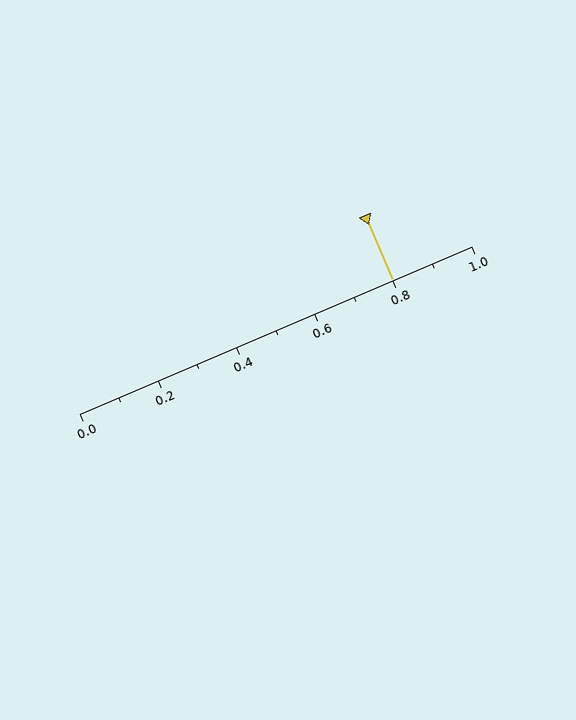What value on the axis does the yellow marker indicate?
The marker indicates approximately 0.8.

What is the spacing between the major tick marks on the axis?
The major ticks are spaced 0.2 apart.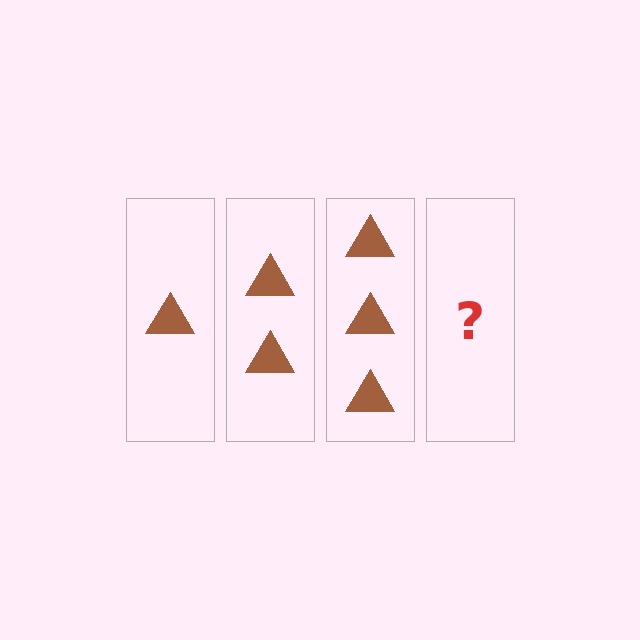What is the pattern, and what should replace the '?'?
The pattern is that each step adds one more triangle. The '?' should be 4 triangles.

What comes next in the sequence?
The next element should be 4 triangles.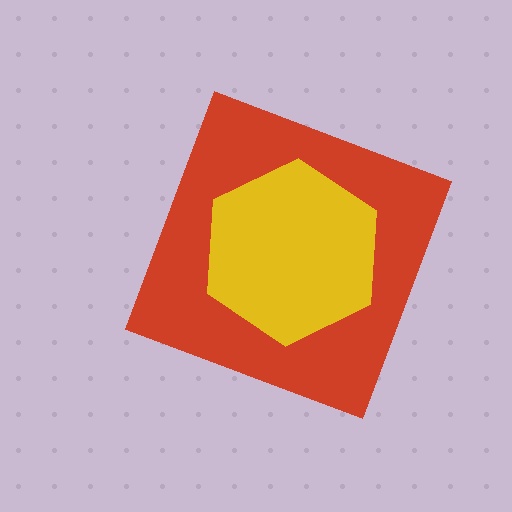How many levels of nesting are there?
2.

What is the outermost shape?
The red diamond.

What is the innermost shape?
The yellow hexagon.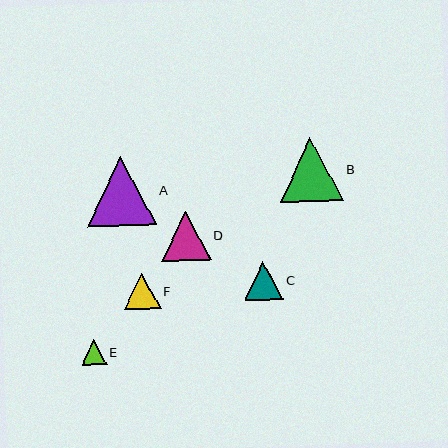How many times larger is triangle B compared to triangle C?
Triangle B is approximately 1.7 times the size of triangle C.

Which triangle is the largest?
Triangle A is the largest with a size of approximately 69 pixels.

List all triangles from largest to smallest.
From largest to smallest: A, B, D, C, F, E.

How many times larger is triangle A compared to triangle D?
Triangle A is approximately 1.4 times the size of triangle D.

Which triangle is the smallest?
Triangle E is the smallest with a size of approximately 25 pixels.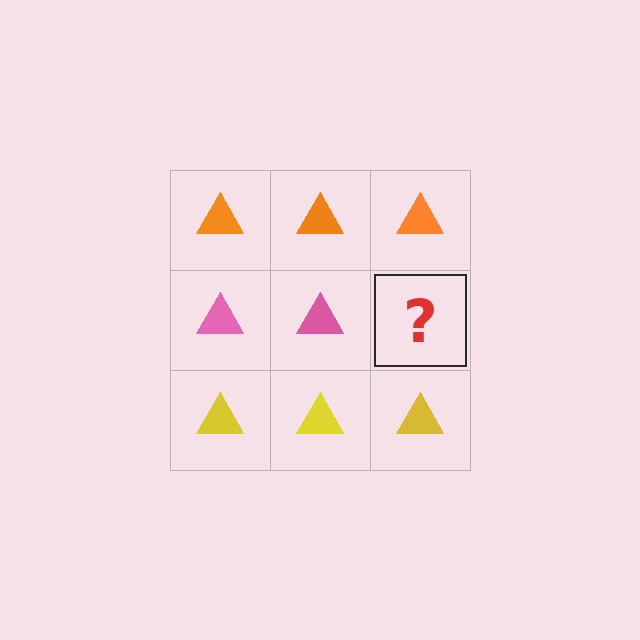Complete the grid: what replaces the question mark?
The question mark should be replaced with a pink triangle.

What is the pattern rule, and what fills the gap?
The rule is that each row has a consistent color. The gap should be filled with a pink triangle.